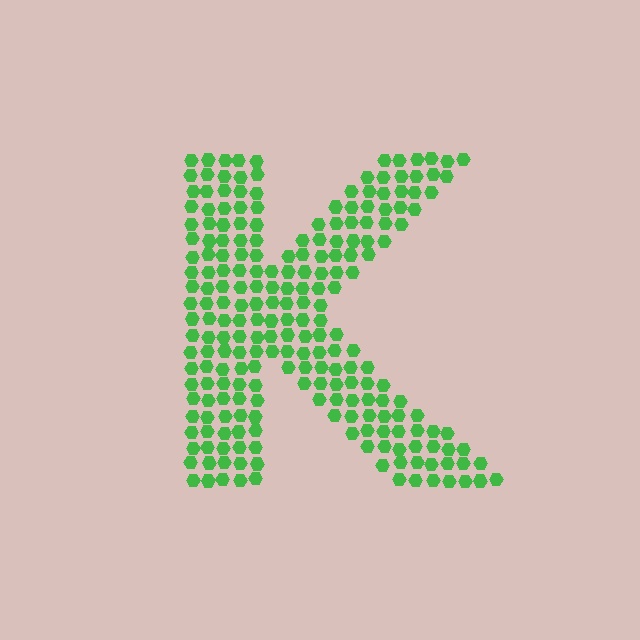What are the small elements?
The small elements are hexagons.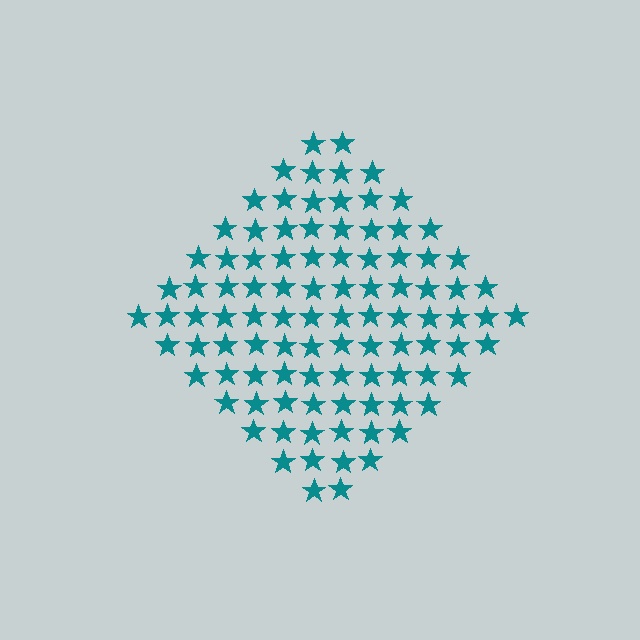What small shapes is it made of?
It is made of small stars.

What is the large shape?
The large shape is a diamond.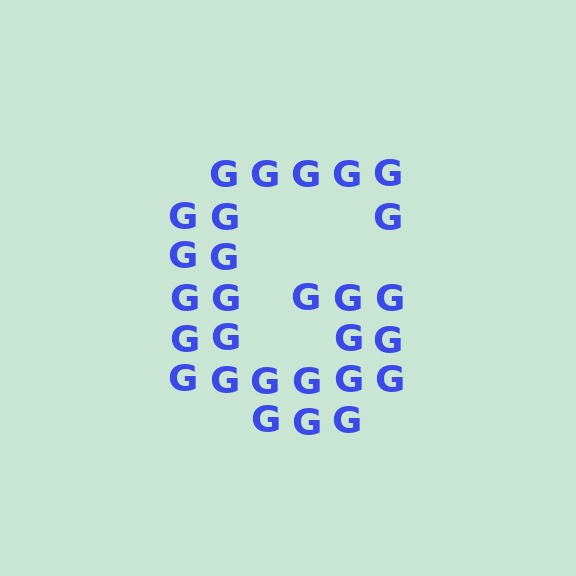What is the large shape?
The large shape is the letter G.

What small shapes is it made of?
It is made of small letter G's.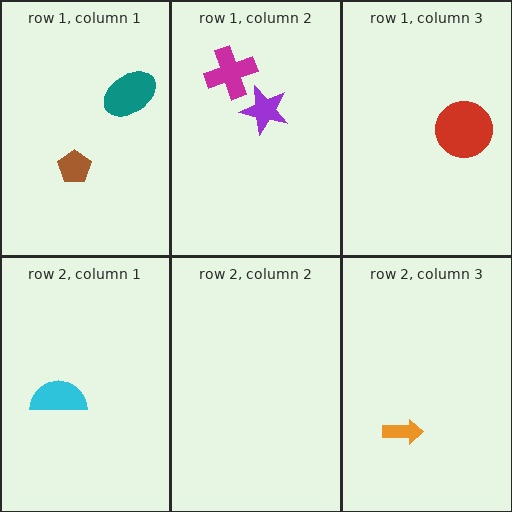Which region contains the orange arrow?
The row 2, column 3 region.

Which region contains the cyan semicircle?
The row 2, column 1 region.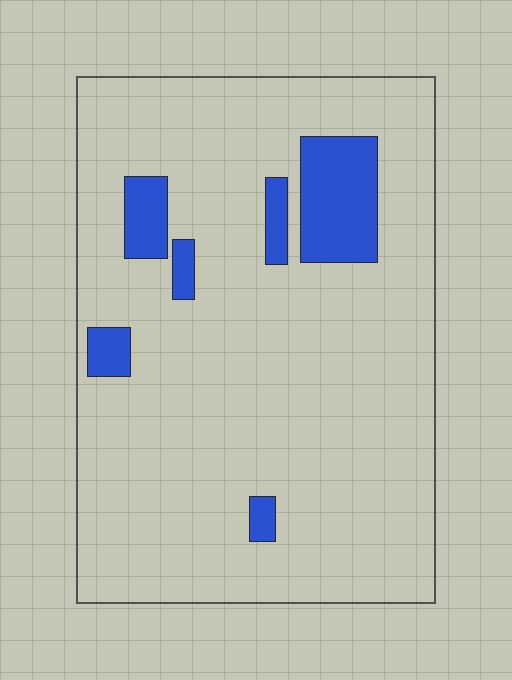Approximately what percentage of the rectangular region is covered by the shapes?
Approximately 10%.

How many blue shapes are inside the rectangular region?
6.